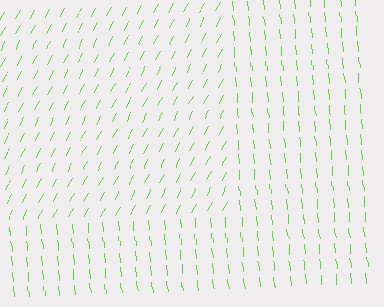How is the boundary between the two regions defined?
The boundary is defined purely by a change in line orientation (approximately 34 degrees difference). All lines are the same color and thickness.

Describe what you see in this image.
The image is filled with small lime line segments. A rectangle region in the image has lines oriented differently from the surrounding lines, creating a visible texture boundary.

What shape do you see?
I see a rectangle.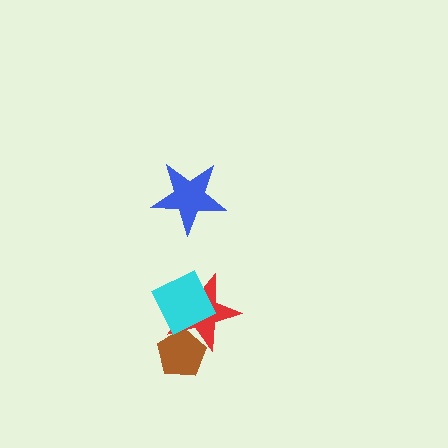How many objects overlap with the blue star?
0 objects overlap with the blue star.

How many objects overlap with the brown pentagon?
2 objects overlap with the brown pentagon.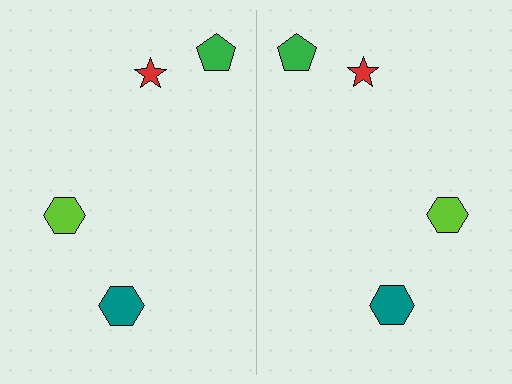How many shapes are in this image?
There are 8 shapes in this image.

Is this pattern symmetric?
Yes, this pattern has bilateral (reflection) symmetry.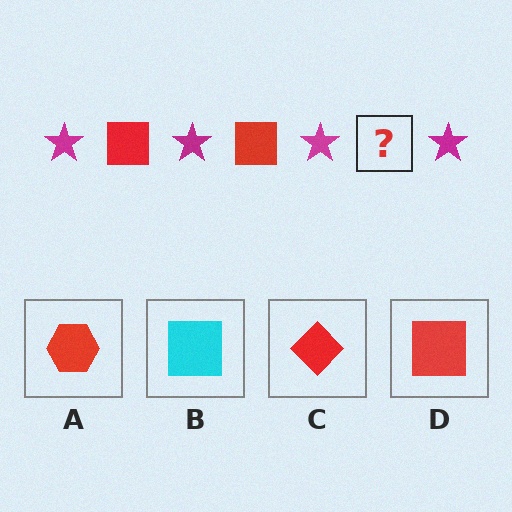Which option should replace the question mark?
Option D.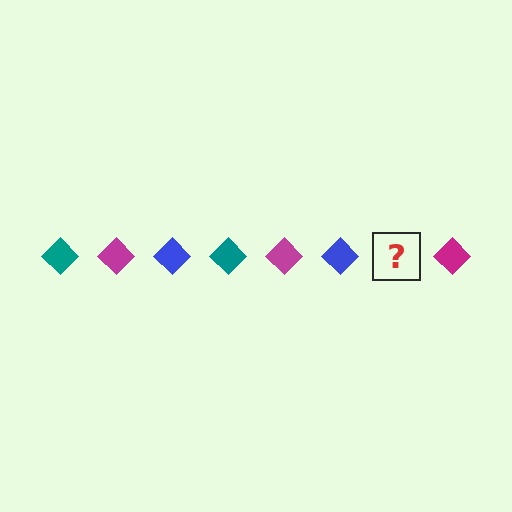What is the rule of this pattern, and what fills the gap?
The rule is that the pattern cycles through teal, magenta, blue diamonds. The gap should be filled with a teal diamond.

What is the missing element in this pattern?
The missing element is a teal diamond.